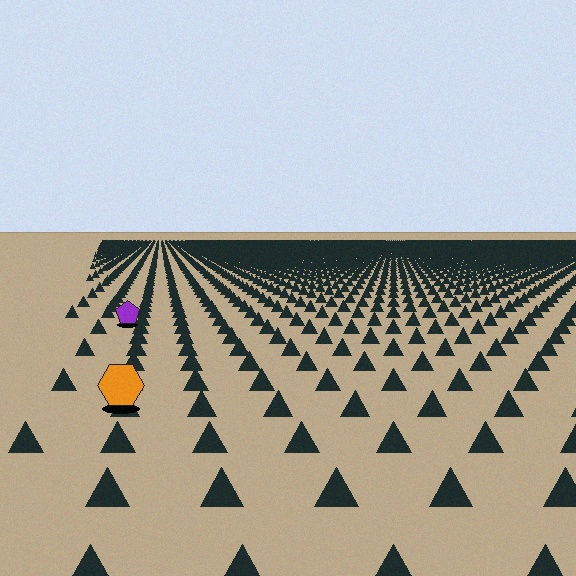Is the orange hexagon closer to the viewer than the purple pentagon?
Yes. The orange hexagon is closer — you can tell from the texture gradient: the ground texture is coarser near it.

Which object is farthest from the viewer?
The purple pentagon is farthest from the viewer. It appears smaller and the ground texture around it is denser.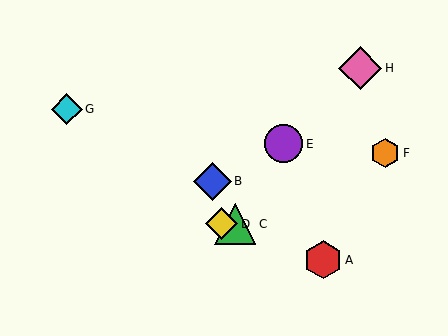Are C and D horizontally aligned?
Yes, both are at y≈224.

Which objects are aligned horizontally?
Objects C, D are aligned horizontally.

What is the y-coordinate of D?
Object D is at y≈224.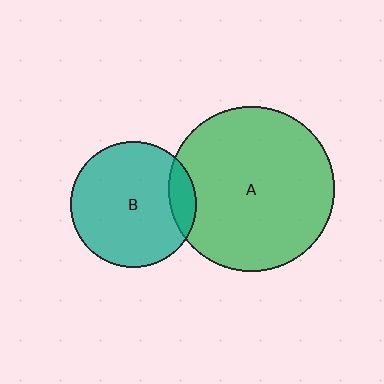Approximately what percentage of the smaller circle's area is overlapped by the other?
Approximately 10%.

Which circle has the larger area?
Circle A (green).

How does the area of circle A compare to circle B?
Approximately 1.7 times.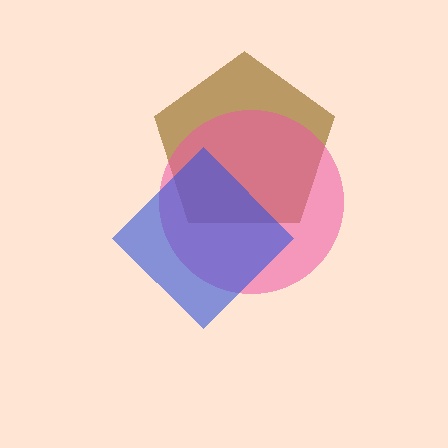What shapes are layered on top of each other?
The layered shapes are: a brown pentagon, a pink circle, a blue diamond.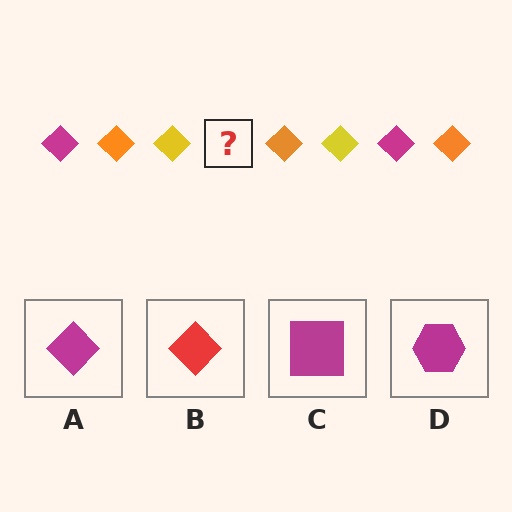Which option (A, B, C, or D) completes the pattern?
A.